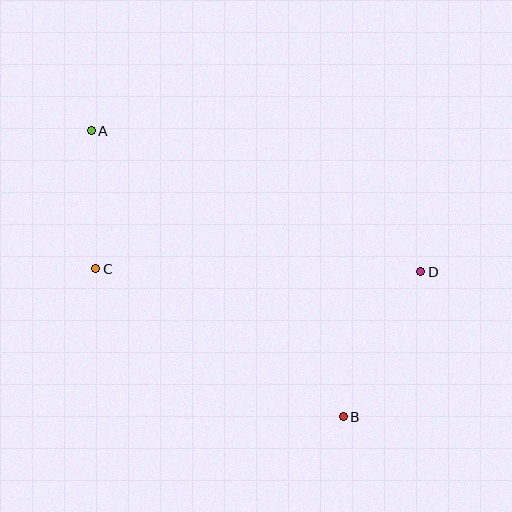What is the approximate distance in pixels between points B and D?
The distance between B and D is approximately 165 pixels.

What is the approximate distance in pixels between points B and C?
The distance between B and C is approximately 288 pixels.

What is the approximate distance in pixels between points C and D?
The distance between C and D is approximately 325 pixels.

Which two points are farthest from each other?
Points A and B are farthest from each other.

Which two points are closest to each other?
Points A and C are closest to each other.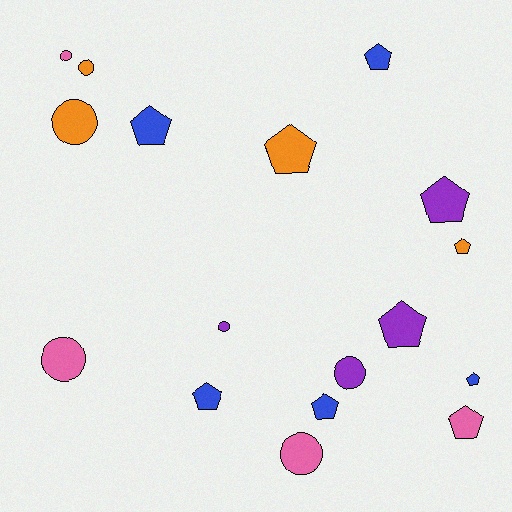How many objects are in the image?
There are 17 objects.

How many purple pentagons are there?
There are 2 purple pentagons.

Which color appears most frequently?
Blue, with 5 objects.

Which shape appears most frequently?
Pentagon, with 10 objects.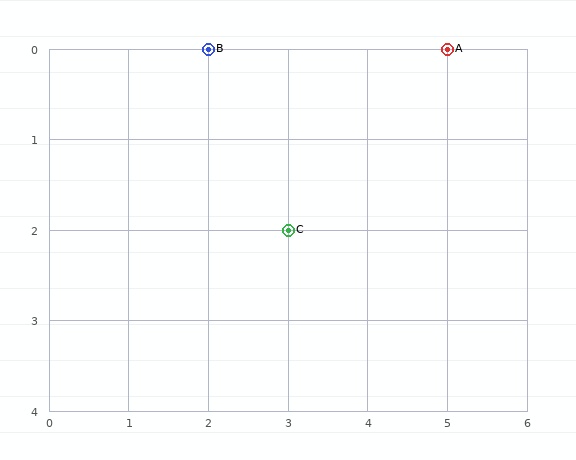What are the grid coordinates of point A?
Point A is at grid coordinates (5, 0).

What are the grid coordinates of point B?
Point B is at grid coordinates (2, 0).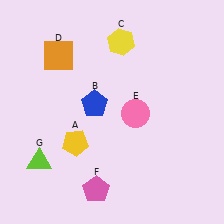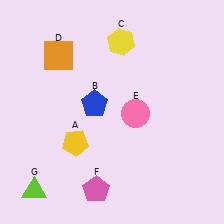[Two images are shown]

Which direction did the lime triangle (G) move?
The lime triangle (G) moved down.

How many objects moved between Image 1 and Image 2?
1 object moved between the two images.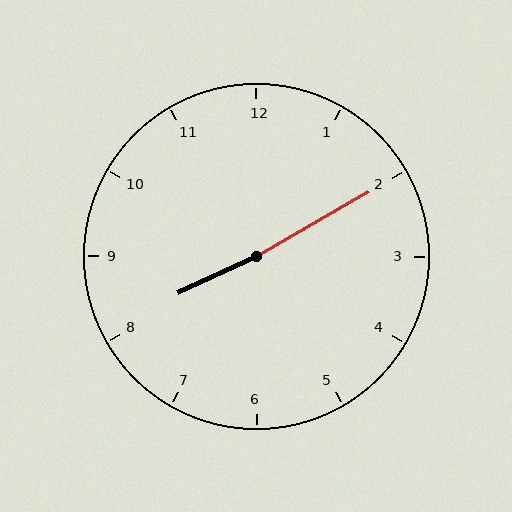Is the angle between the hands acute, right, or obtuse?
It is obtuse.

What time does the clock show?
8:10.